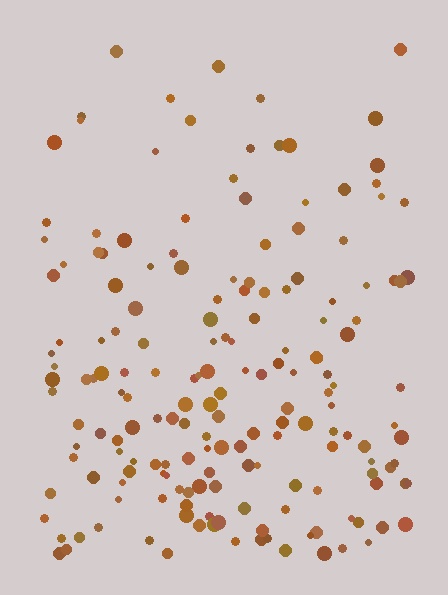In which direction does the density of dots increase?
From top to bottom, with the bottom side densest.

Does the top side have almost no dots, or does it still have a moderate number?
Still a moderate number, just noticeably fewer than the bottom.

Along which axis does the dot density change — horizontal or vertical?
Vertical.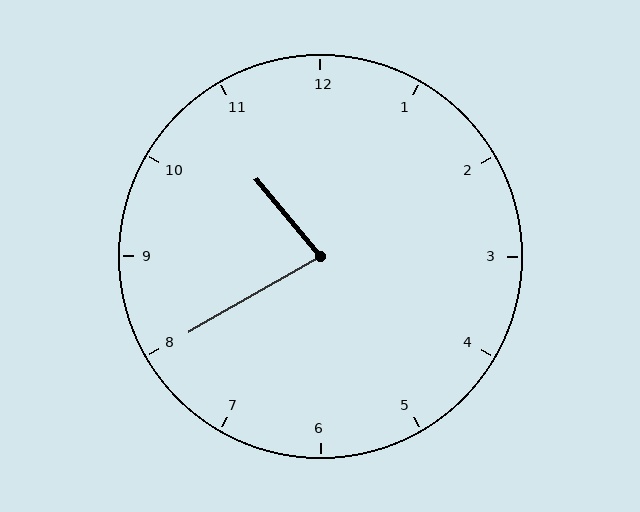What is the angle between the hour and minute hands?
Approximately 80 degrees.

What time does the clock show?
10:40.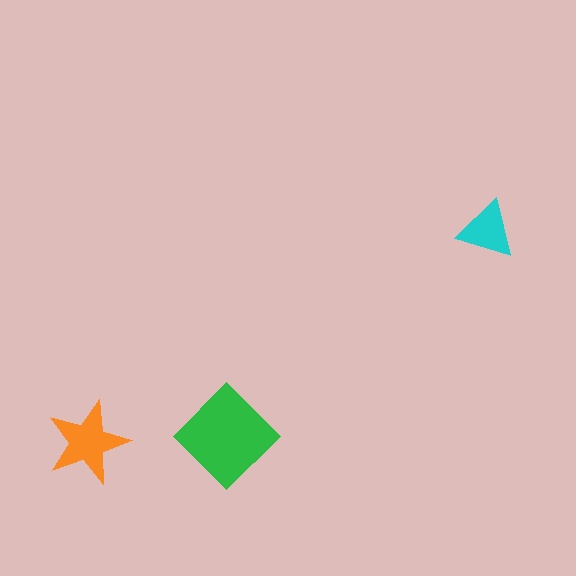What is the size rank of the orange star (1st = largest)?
2nd.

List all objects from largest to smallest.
The green diamond, the orange star, the cyan triangle.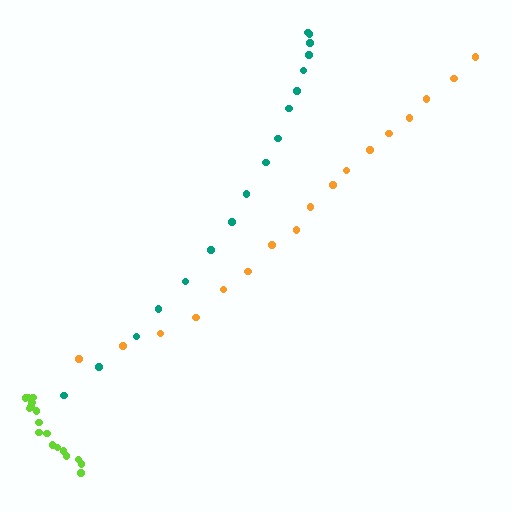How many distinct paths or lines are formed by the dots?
There are 3 distinct paths.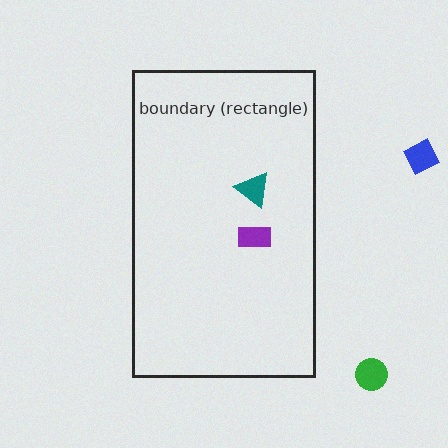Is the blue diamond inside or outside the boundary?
Outside.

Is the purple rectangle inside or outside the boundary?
Inside.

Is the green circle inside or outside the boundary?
Outside.